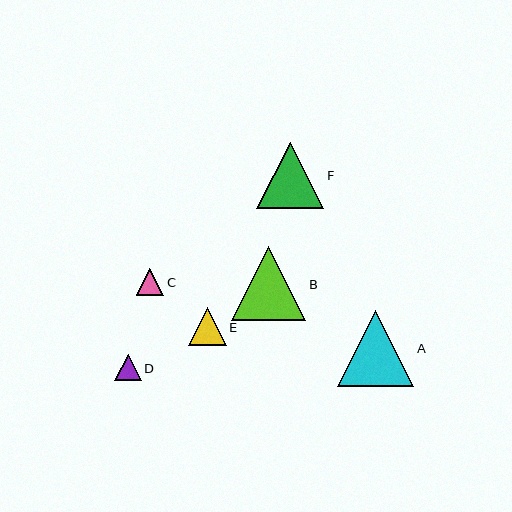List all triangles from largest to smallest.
From largest to smallest: A, B, F, E, C, D.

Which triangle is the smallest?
Triangle D is the smallest with a size of approximately 27 pixels.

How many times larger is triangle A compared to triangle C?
Triangle A is approximately 2.8 times the size of triangle C.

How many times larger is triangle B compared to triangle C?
Triangle B is approximately 2.7 times the size of triangle C.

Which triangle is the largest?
Triangle A is the largest with a size of approximately 76 pixels.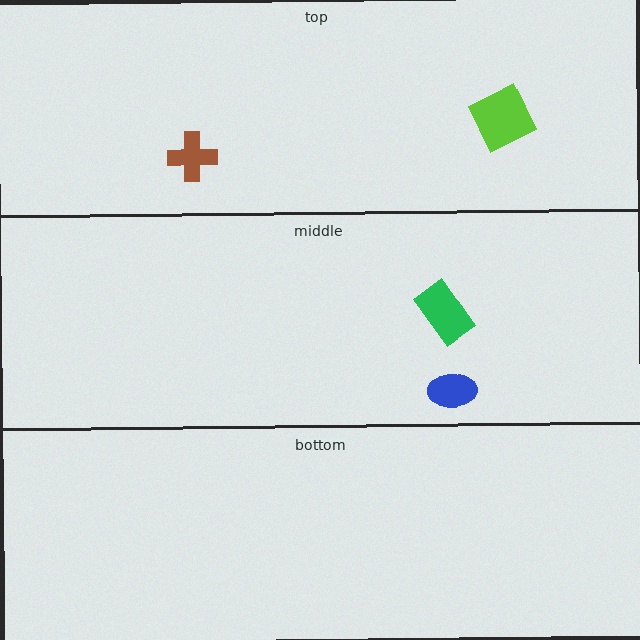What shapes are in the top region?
The brown cross, the lime square.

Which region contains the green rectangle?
The middle region.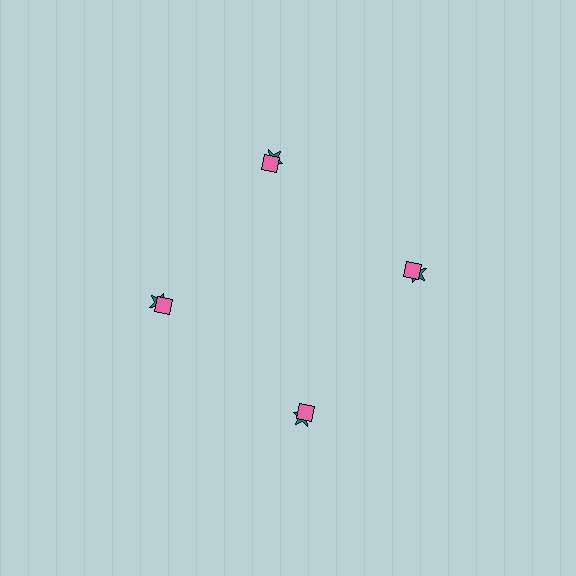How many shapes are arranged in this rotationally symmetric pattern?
There are 8 shapes, arranged in 4 groups of 2.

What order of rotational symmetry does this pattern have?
This pattern has 4-fold rotational symmetry.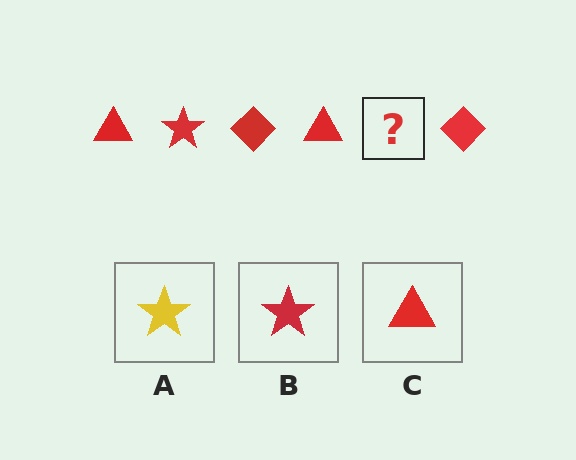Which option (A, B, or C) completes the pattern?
B.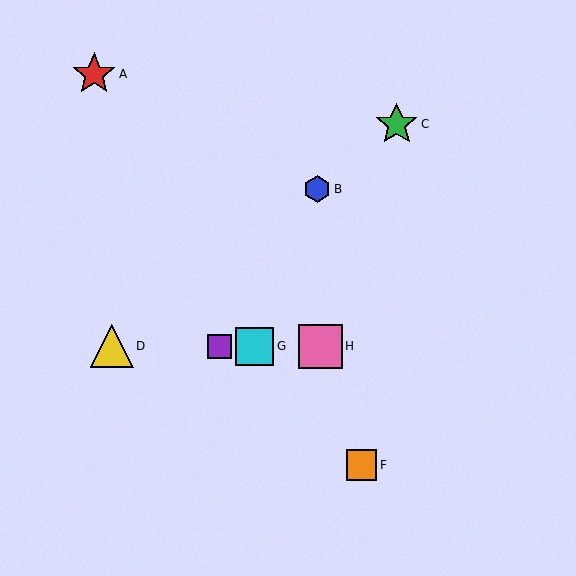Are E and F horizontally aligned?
No, E is at y≈346 and F is at y≈465.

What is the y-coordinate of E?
Object E is at y≈346.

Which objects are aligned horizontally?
Objects D, E, G, H are aligned horizontally.